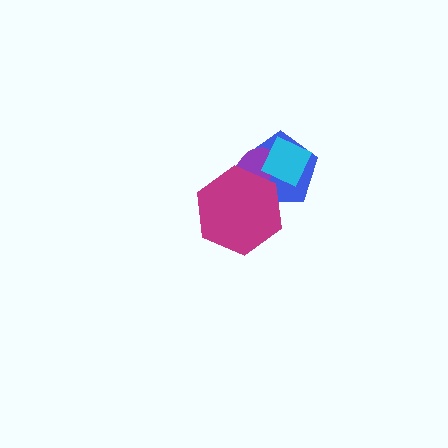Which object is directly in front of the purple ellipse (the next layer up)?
The magenta hexagon is directly in front of the purple ellipse.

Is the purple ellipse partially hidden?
Yes, it is partially covered by another shape.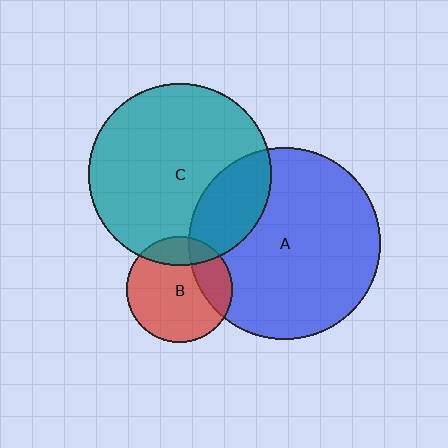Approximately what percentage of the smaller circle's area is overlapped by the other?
Approximately 25%.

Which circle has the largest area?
Circle A (blue).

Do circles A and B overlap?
Yes.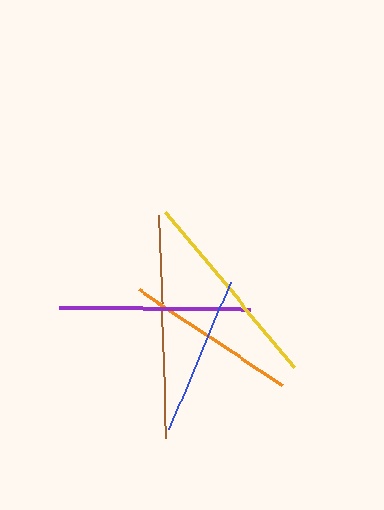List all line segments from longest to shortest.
From longest to shortest: brown, yellow, purple, orange, blue.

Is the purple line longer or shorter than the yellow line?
The yellow line is longer than the purple line.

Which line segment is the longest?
The brown line is the longest at approximately 223 pixels.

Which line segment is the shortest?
The blue line is the shortest at approximately 159 pixels.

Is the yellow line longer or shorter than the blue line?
The yellow line is longer than the blue line.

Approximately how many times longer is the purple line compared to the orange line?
The purple line is approximately 1.1 times the length of the orange line.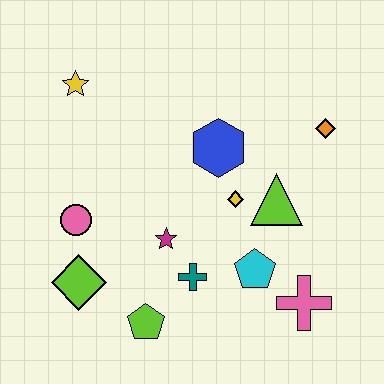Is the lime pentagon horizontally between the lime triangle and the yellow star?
Yes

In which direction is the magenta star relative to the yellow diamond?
The magenta star is to the left of the yellow diamond.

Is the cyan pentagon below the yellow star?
Yes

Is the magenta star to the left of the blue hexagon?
Yes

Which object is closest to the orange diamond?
The lime triangle is closest to the orange diamond.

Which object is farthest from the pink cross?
The yellow star is farthest from the pink cross.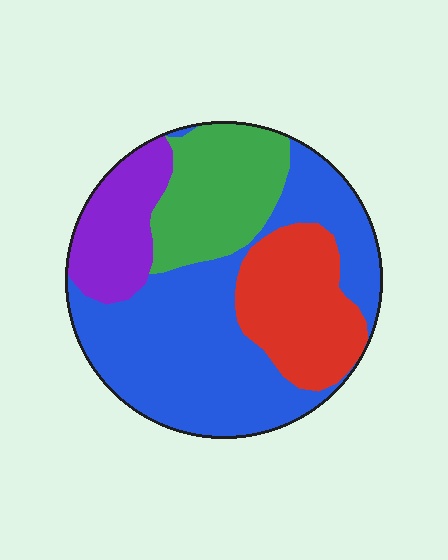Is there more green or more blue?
Blue.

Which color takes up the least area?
Purple, at roughly 15%.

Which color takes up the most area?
Blue, at roughly 45%.